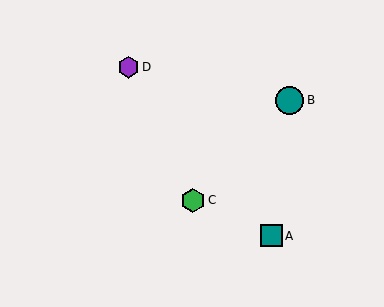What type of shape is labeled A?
Shape A is a teal square.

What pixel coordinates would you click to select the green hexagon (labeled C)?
Click at (193, 200) to select the green hexagon C.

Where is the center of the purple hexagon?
The center of the purple hexagon is at (128, 67).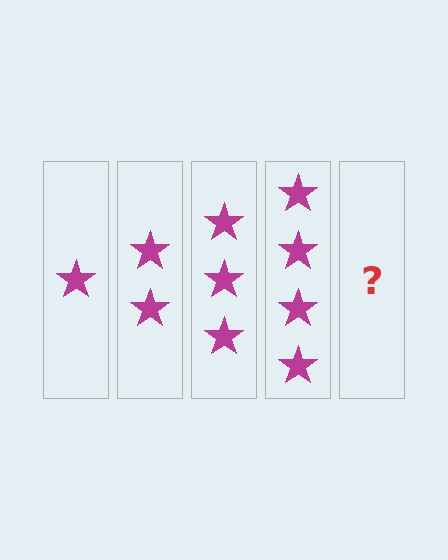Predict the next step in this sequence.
The next step is 5 stars.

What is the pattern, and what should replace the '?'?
The pattern is that each step adds one more star. The '?' should be 5 stars.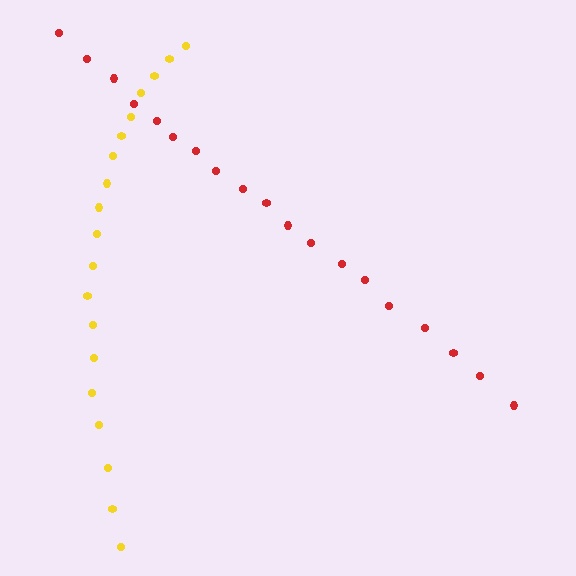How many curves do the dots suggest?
There are 2 distinct paths.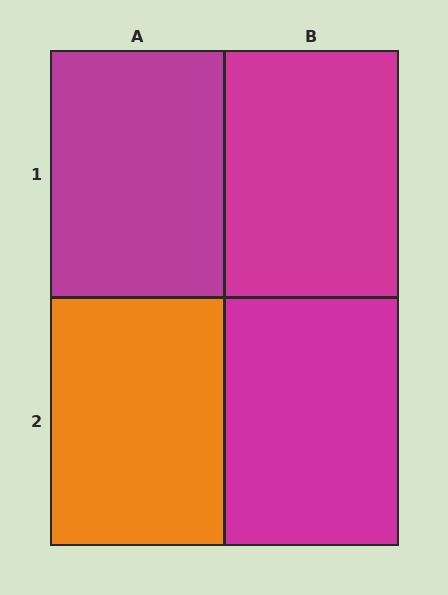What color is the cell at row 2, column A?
Orange.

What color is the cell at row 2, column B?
Magenta.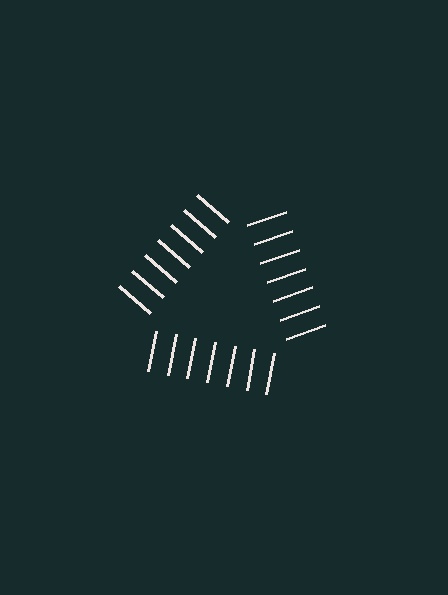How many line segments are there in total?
21 — 7 along each of the 3 edges.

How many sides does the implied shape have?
3 sides — the line-ends trace a triangle.